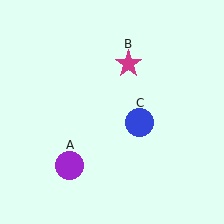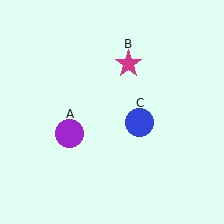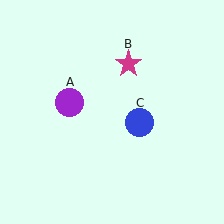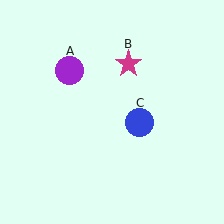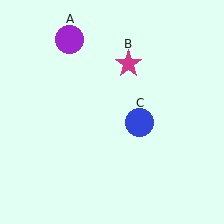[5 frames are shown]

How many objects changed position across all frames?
1 object changed position: purple circle (object A).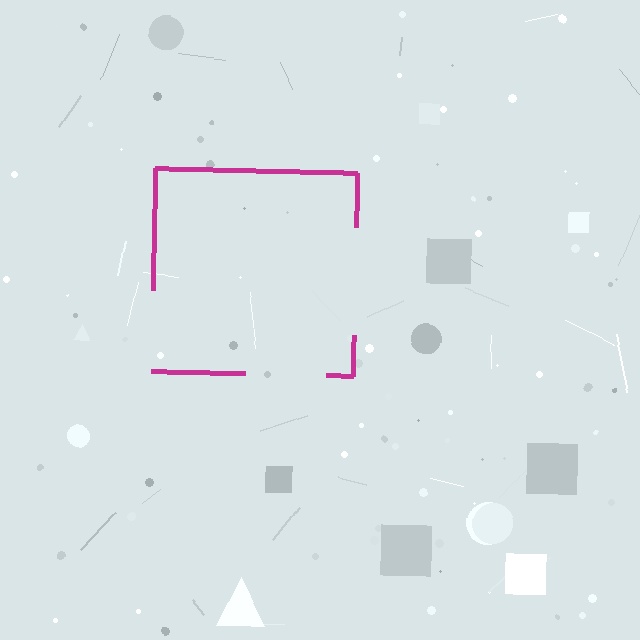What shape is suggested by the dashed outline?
The dashed outline suggests a square.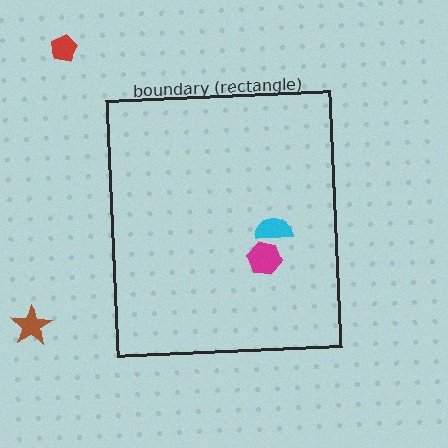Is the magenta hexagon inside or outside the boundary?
Inside.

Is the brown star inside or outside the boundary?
Outside.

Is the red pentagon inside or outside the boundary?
Outside.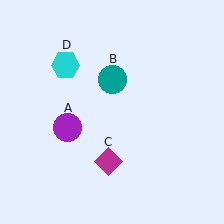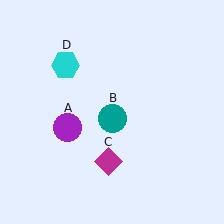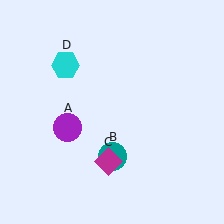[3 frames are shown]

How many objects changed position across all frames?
1 object changed position: teal circle (object B).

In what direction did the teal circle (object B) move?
The teal circle (object B) moved down.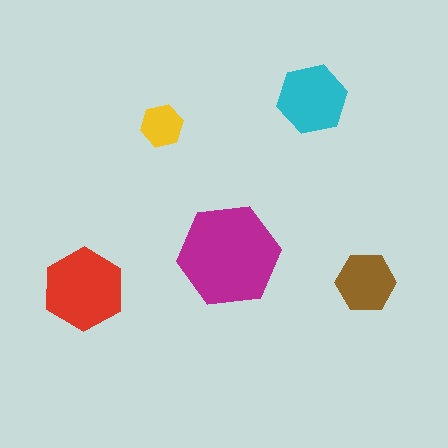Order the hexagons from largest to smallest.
the magenta one, the red one, the cyan one, the brown one, the yellow one.